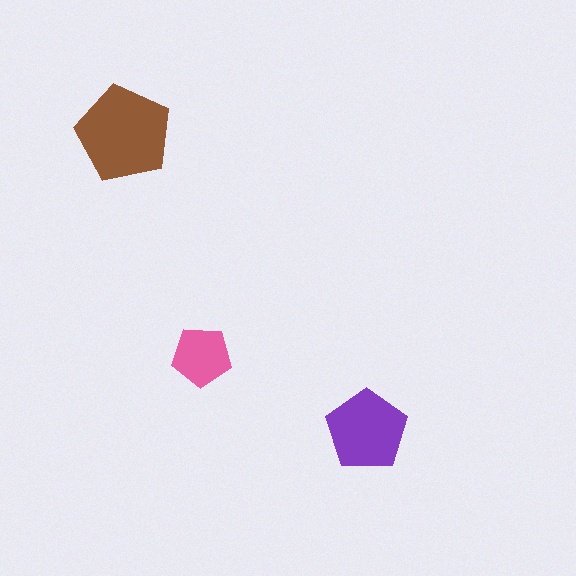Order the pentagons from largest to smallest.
the brown one, the purple one, the pink one.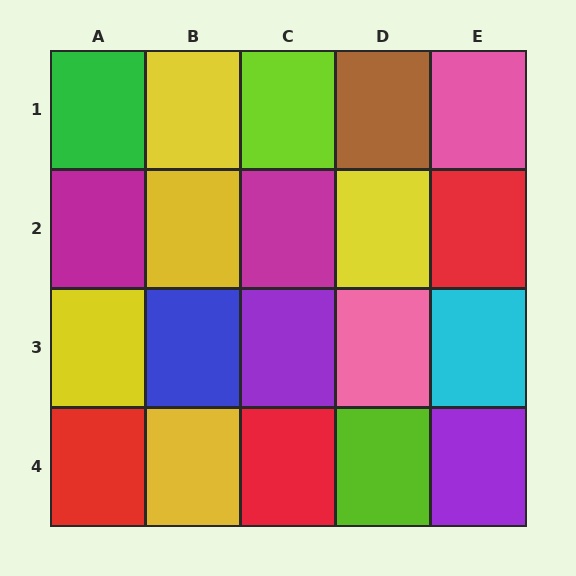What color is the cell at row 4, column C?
Red.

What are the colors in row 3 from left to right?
Yellow, blue, purple, pink, cyan.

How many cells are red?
3 cells are red.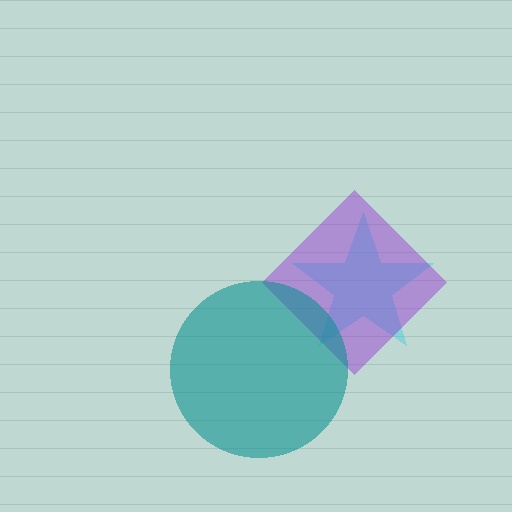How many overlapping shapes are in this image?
There are 3 overlapping shapes in the image.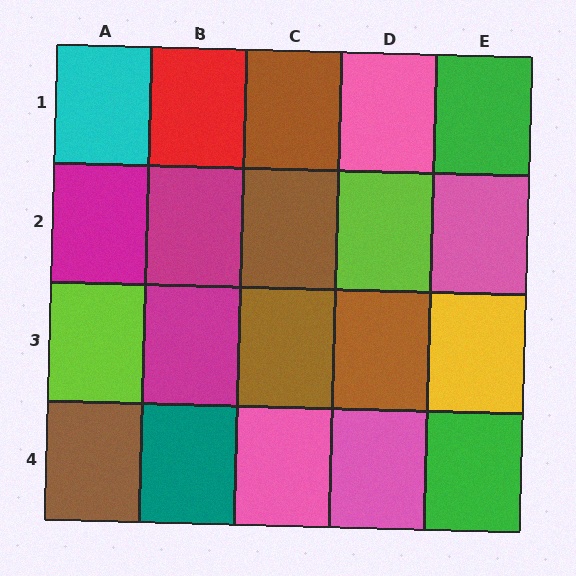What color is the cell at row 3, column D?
Brown.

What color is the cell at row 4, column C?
Pink.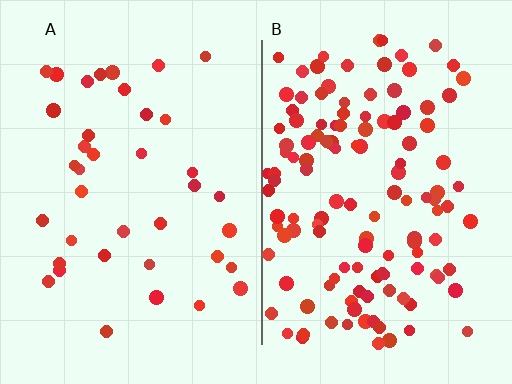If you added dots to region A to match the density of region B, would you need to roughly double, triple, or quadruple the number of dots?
Approximately triple.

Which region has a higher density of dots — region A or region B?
B (the right).